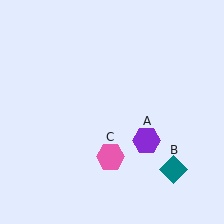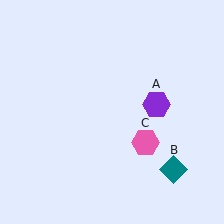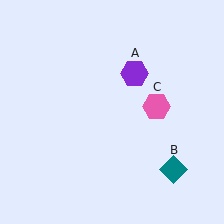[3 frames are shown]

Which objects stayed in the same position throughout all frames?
Teal diamond (object B) remained stationary.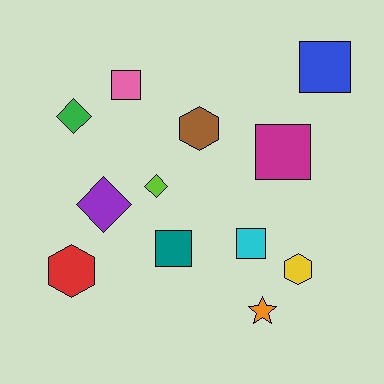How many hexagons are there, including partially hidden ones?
There are 3 hexagons.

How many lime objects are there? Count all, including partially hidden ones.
There is 1 lime object.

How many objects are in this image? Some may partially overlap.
There are 12 objects.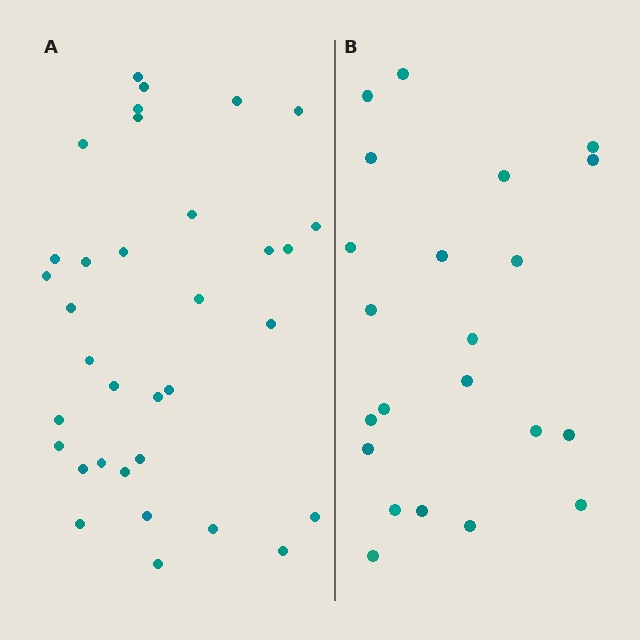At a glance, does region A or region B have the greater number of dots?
Region A (the left region) has more dots.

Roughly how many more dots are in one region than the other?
Region A has roughly 12 or so more dots than region B.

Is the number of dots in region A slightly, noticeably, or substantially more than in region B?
Region A has substantially more. The ratio is roughly 1.5 to 1.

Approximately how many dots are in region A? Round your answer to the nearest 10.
About 30 dots. (The exact count is 34, which rounds to 30.)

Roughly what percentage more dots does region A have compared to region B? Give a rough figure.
About 55% more.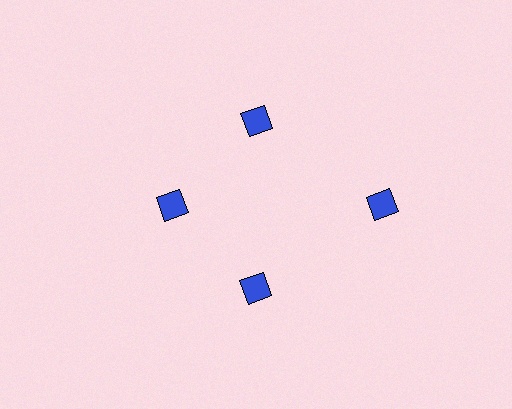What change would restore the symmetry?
The symmetry would be restored by moving it inward, back onto the ring so that all 4 diamonds sit at equal angles and equal distance from the center.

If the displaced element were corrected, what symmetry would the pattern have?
It would have 4-fold rotational symmetry — the pattern would map onto itself every 90 degrees.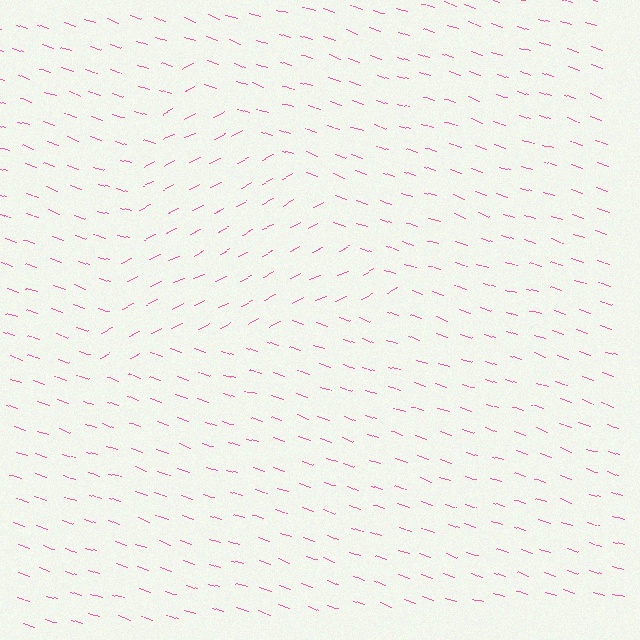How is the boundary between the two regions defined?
The boundary is defined purely by a change in line orientation (approximately 45 degrees difference). All lines are the same color and thickness.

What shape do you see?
I see a triangle.